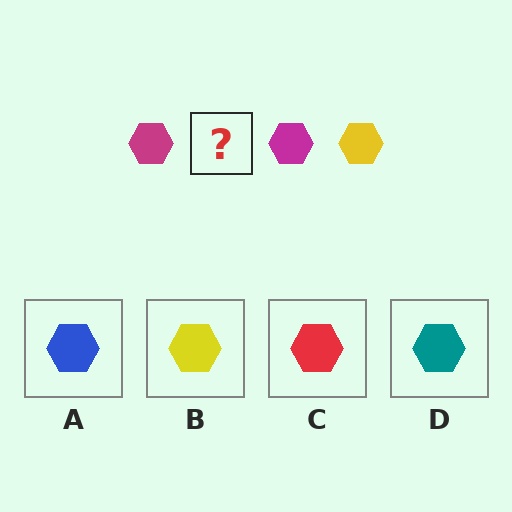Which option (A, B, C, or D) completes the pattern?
B.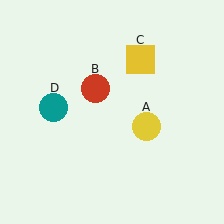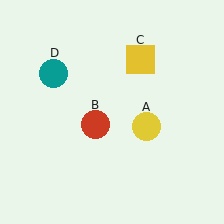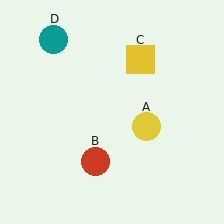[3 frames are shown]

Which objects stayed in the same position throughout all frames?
Yellow circle (object A) and yellow square (object C) remained stationary.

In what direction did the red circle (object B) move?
The red circle (object B) moved down.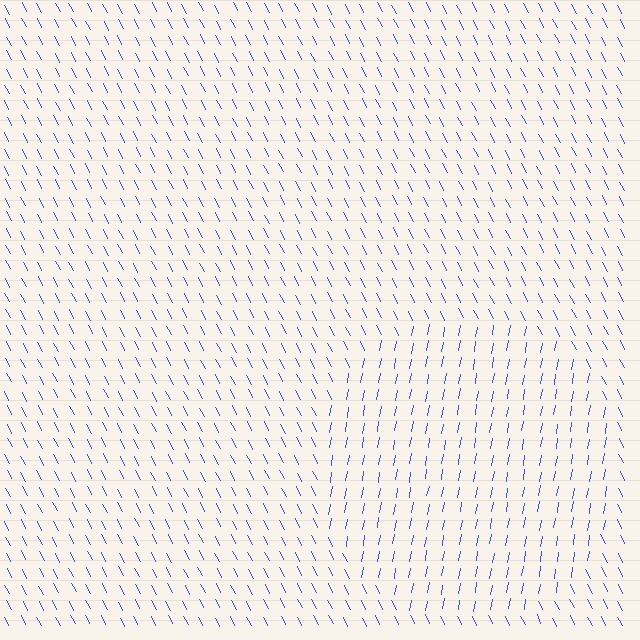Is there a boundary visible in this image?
Yes, there is a texture boundary formed by a change in line orientation.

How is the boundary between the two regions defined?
The boundary is defined purely by a change in line orientation (approximately 38 degrees difference). All lines are the same color and thickness.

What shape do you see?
I see a circle.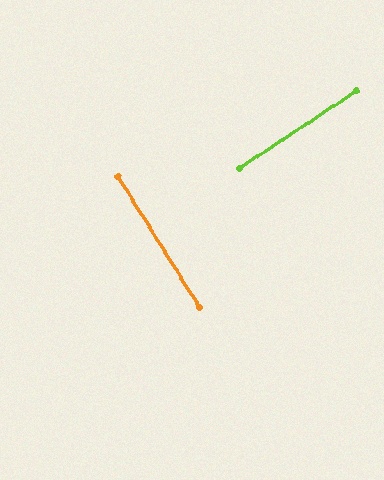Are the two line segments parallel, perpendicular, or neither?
Perpendicular — they meet at approximately 88°.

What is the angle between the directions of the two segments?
Approximately 88 degrees.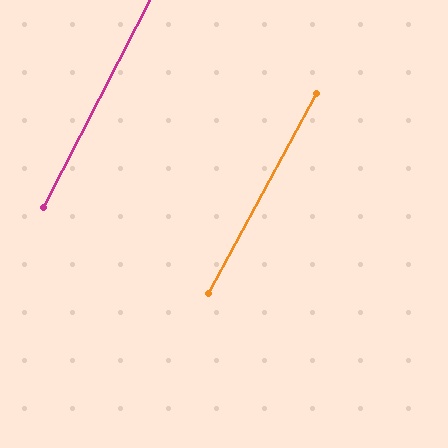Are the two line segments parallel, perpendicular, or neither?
Parallel — their directions differ by only 1.3°.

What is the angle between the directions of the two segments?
Approximately 1 degree.